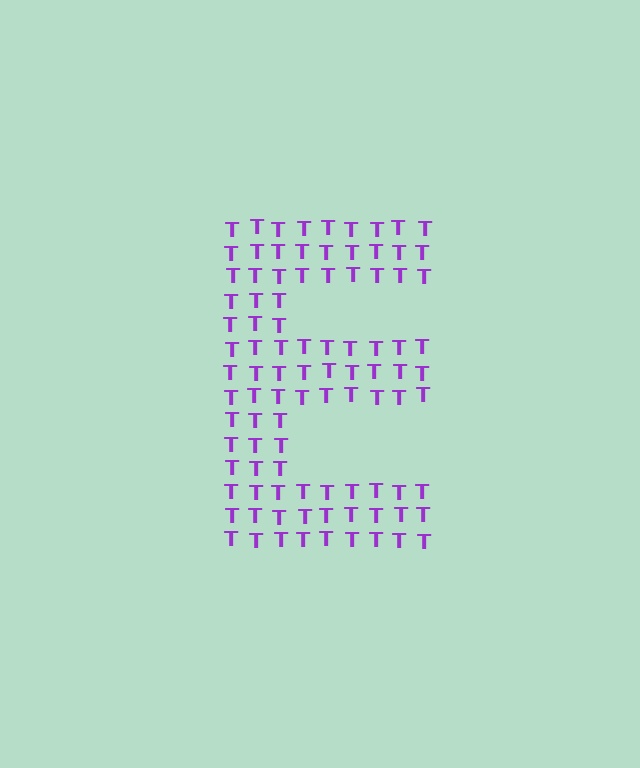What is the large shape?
The large shape is the letter E.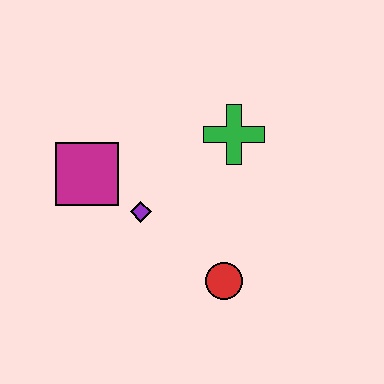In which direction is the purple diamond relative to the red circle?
The purple diamond is to the left of the red circle.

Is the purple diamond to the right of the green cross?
No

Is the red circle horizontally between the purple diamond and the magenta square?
No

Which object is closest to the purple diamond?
The magenta square is closest to the purple diamond.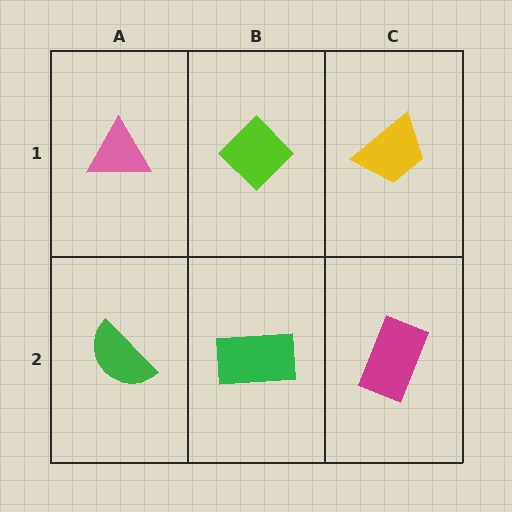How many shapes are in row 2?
3 shapes.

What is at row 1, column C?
A yellow trapezoid.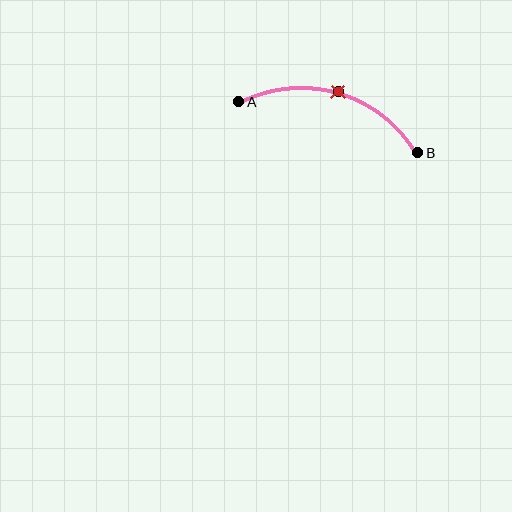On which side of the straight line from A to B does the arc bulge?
The arc bulges above the straight line connecting A and B.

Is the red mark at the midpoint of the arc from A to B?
Yes. The red mark lies on the arc at equal arc-length from both A and B — it is the arc midpoint.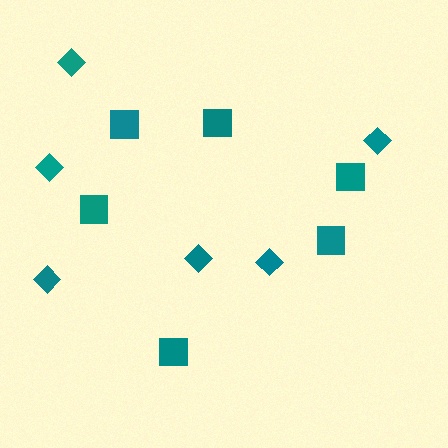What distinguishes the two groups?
There are 2 groups: one group of squares (6) and one group of diamonds (6).